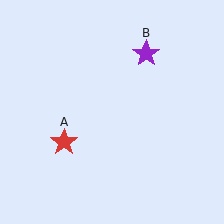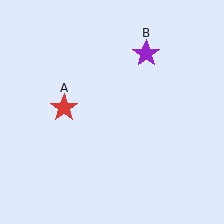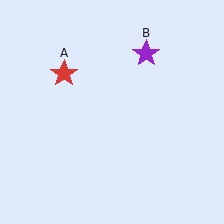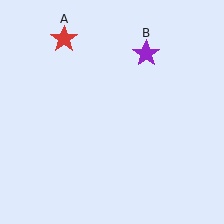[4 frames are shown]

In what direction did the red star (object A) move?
The red star (object A) moved up.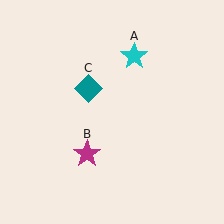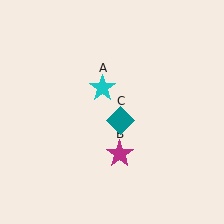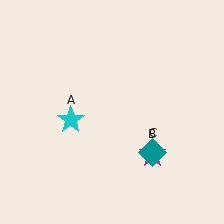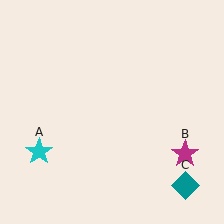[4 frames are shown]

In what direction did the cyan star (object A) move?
The cyan star (object A) moved down and to the left.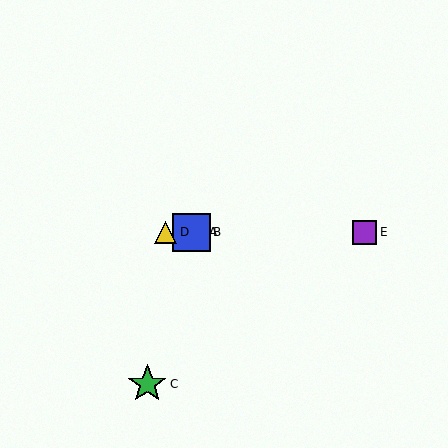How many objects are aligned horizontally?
4 objects (A, B, D, E) are aligned horizontally.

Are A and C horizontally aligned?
No, A is at y≈232 and C is at y≈384.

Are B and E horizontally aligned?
Yes, both are at y≈232.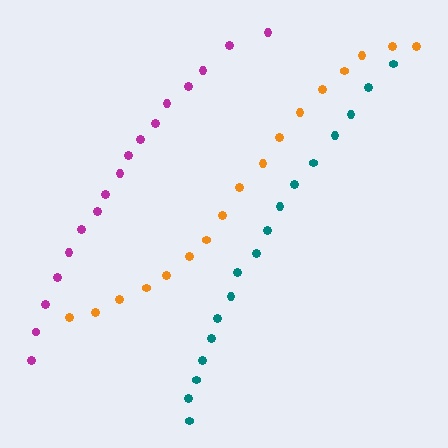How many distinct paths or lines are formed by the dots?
There are 3 distinct paths.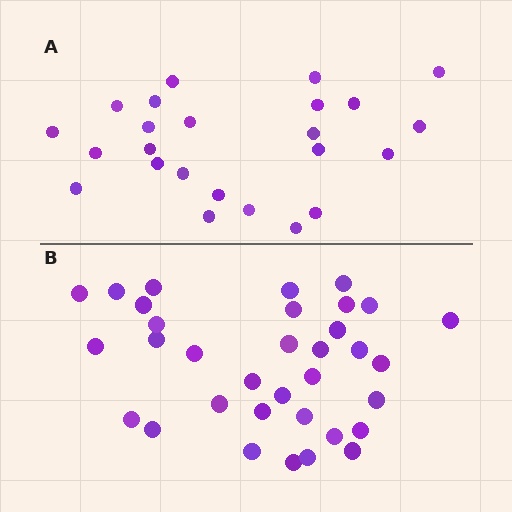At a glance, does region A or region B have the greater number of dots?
Region B (the bottom region) has more dots.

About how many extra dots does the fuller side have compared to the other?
Region B has roughly 10 or so more dots than region A.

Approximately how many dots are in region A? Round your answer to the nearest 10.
About 20 dots. (The exact count is 24, which rounds to 20.)